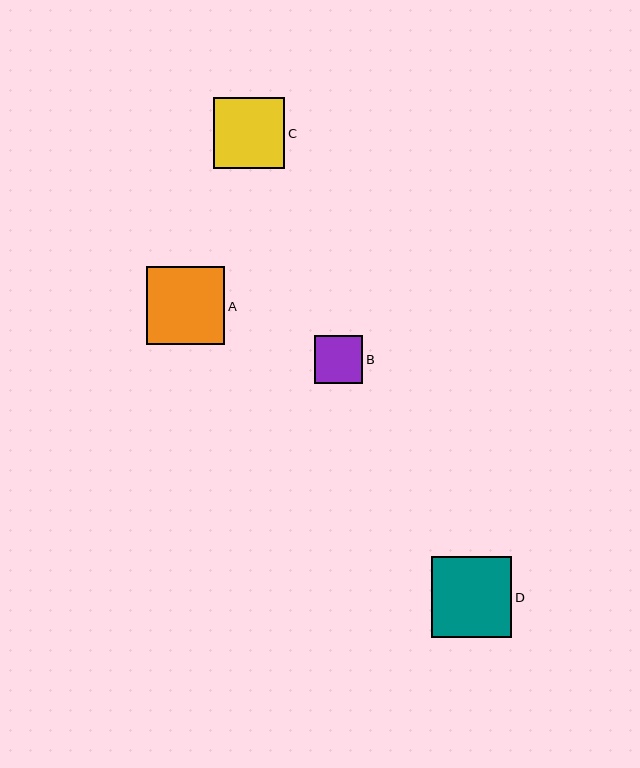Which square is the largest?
Square D is the largest with a size of approximately 81 pixels.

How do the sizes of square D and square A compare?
Square D and square A are approximately the same size.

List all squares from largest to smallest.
From largest to smallest: D, A, C, B.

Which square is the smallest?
Square B is the smallest with a size of approximately 48 pixels.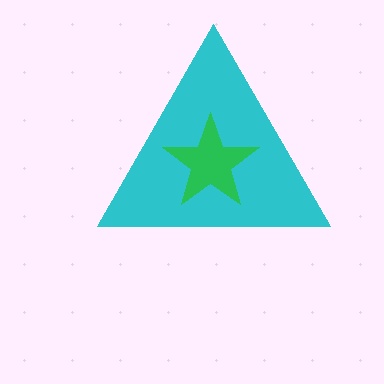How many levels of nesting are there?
2.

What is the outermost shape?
The cyan triangle.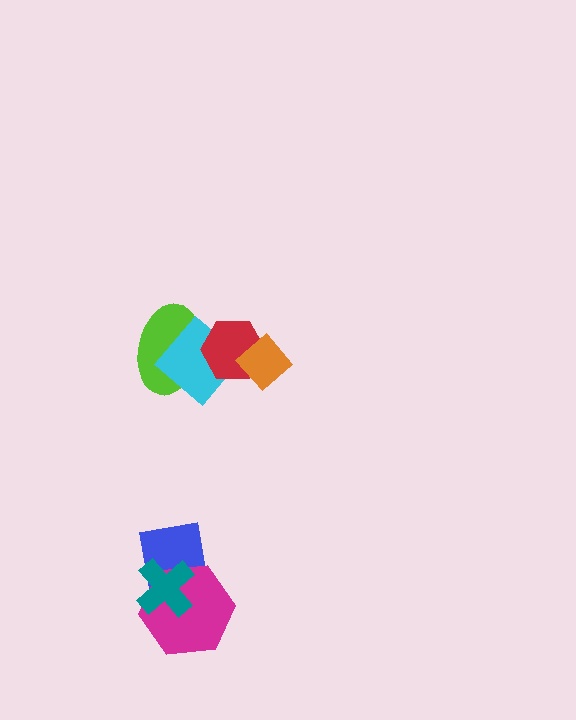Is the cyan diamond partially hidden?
Yes, it is partially covered by another shape.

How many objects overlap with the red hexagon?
3 objects overlap with the red hexagon.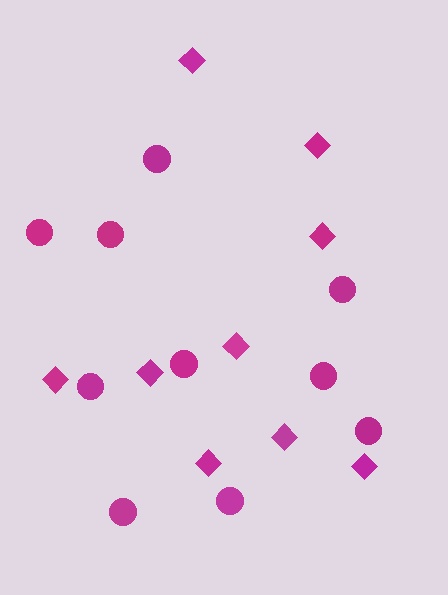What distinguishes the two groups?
There are 2 groups: one group of diamonds (9) and one group of circles (10).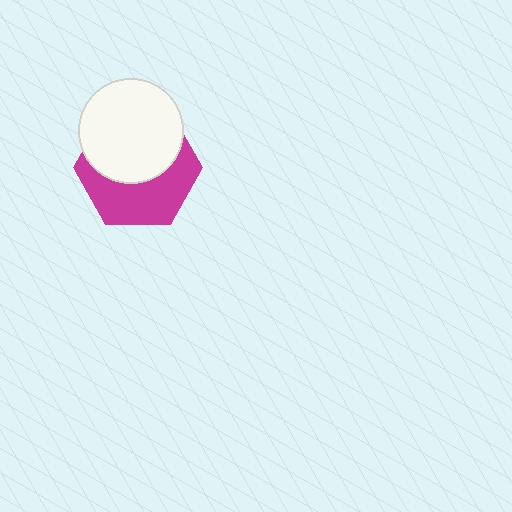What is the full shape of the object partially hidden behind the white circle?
The partially hidden object is a magenta hexagon.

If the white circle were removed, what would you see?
You would see the complete magenta hexagon.